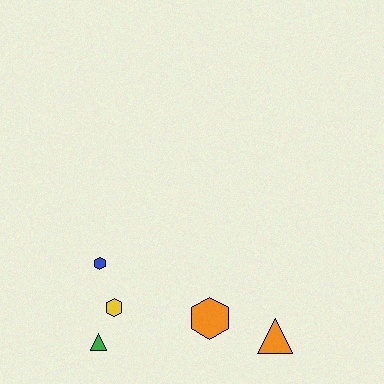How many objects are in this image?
There are 5 objects.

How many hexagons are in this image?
There are 3 hexagons.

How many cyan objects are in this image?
There are no cyan objects.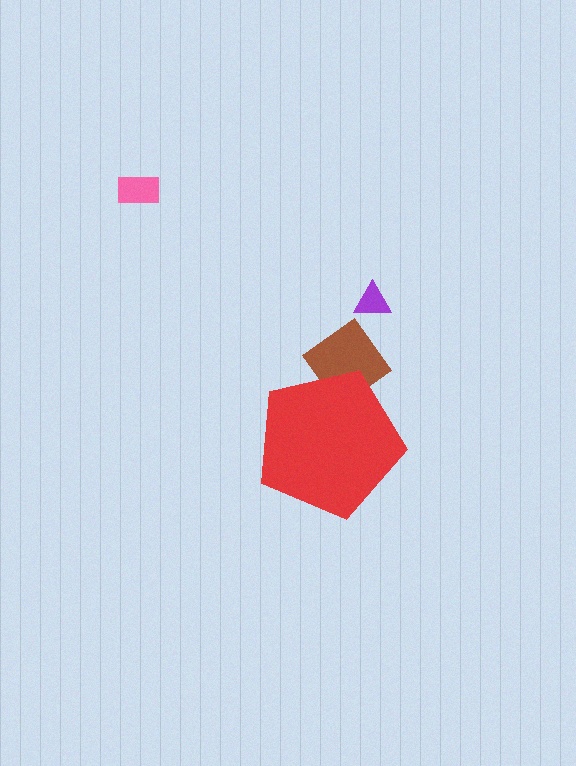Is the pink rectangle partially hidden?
No, the pink rectangle is fully visible.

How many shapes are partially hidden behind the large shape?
1 shape is partially hidden.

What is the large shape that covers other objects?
A red pentagon.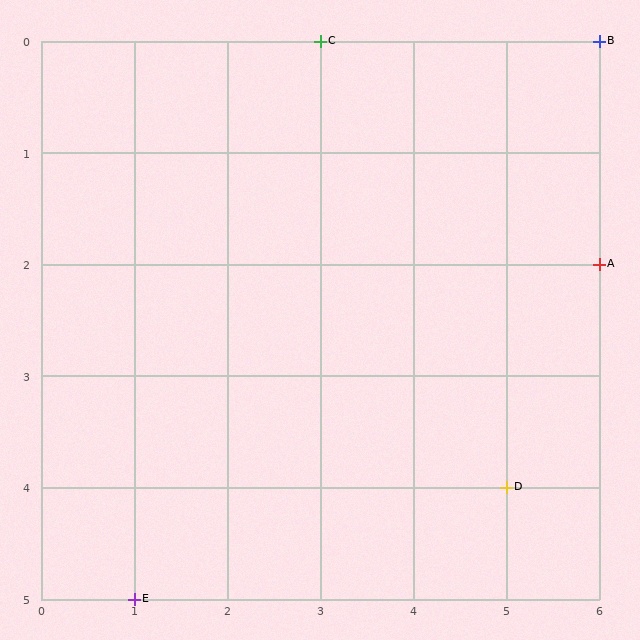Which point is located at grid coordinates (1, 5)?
Point E is at (1, 5).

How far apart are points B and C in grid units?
Points B and C are 3 columns apart.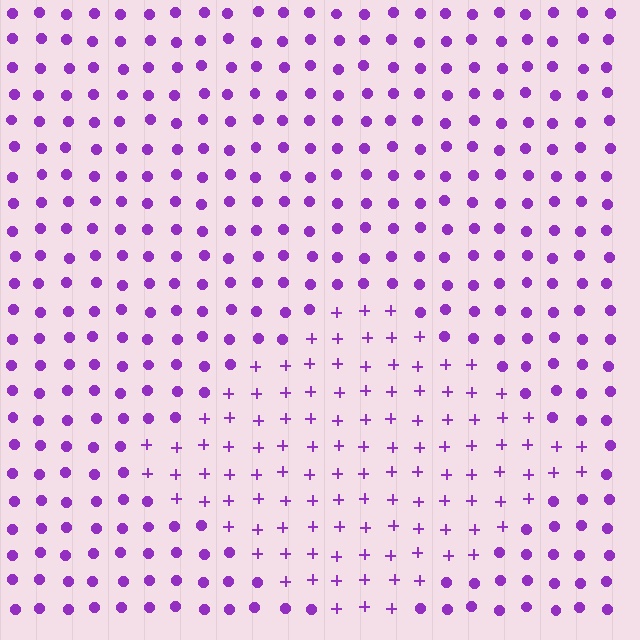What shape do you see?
I see a diamond.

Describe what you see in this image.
The image is filled with small purple elements arranged in a uniform grid. A diamond-shaped region contains plus signs, while the surrounding area contains circles. The boundary is defined purely by the change in element shape.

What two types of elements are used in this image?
The image uses plus signs inside the diamond region and circles outside it.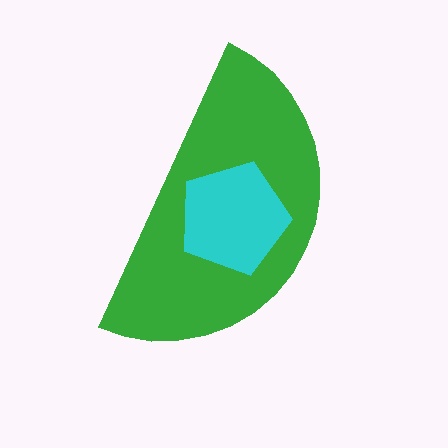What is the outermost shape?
The green semicircle.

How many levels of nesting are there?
2.